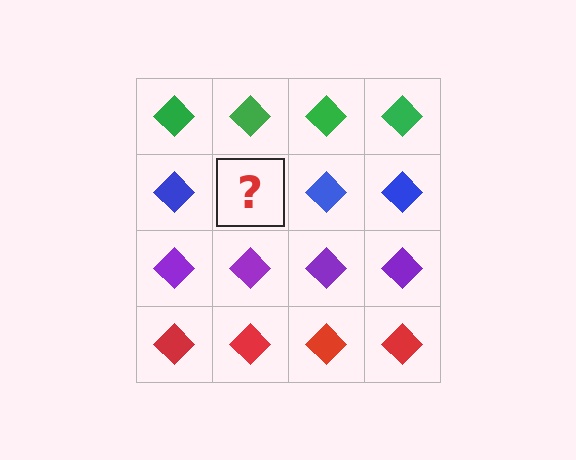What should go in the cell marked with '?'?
The missing cell should contain a blue diamond.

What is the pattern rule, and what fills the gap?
The rule is that each row has a consistent color. The gap should be filled with a blue diamond.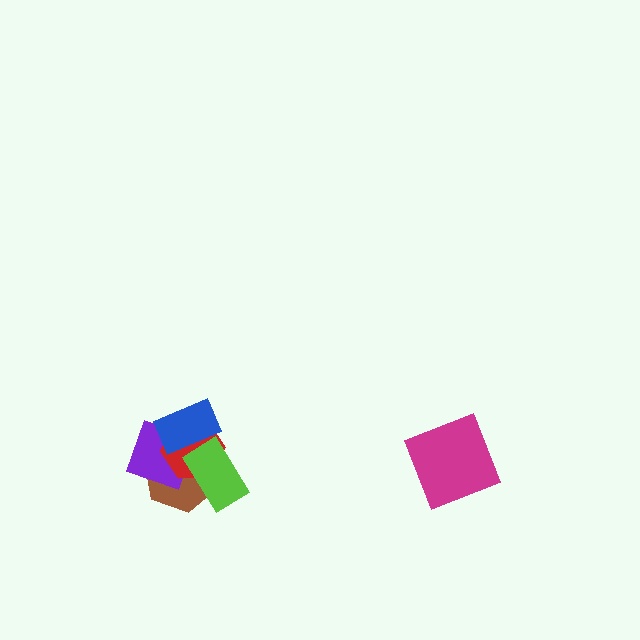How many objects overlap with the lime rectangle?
2 objects overlap with the lime rectangle.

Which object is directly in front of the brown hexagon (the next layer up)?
The purple square is directly in front of the brown hexagon.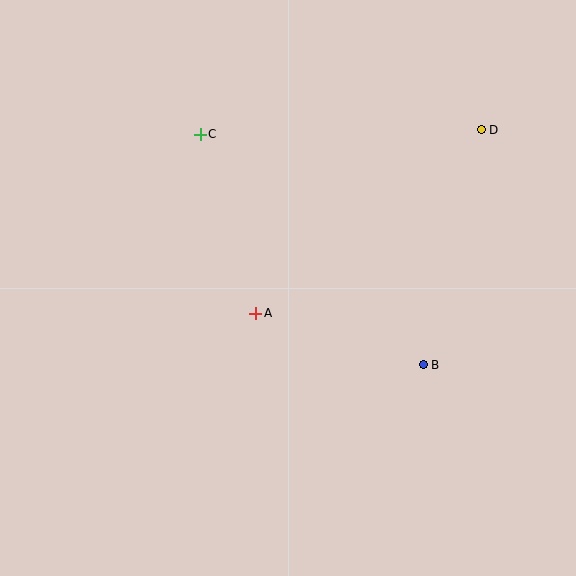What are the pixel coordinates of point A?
Point A is at (256, 313).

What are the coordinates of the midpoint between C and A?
The midpoint between C and A is at (228, 224).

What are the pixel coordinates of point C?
Point C is at (200, 134).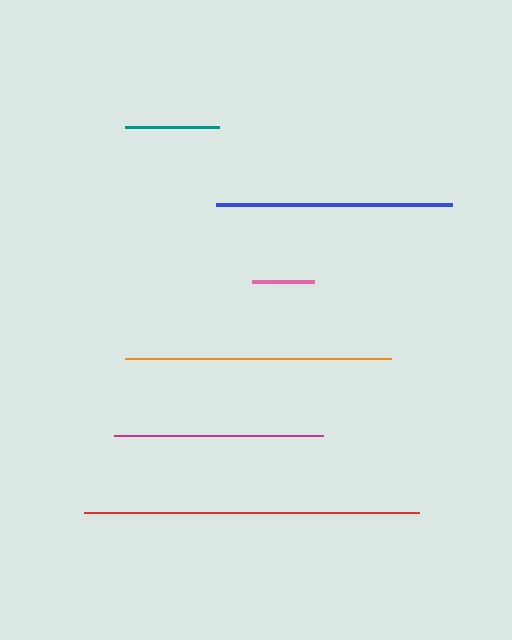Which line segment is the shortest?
The pink line is the shortest at approximately 62 pixels.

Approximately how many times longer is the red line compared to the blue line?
The red line is approximately 1.4 times the length of the blue line.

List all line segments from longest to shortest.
From longest to shortest: red, orange, blue, magenta, teal, pink.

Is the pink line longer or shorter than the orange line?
The orange line is longer than the pink line.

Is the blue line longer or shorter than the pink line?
The blue line is longer than the pink line.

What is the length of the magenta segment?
The magenta segment is approximately 209 pixels long.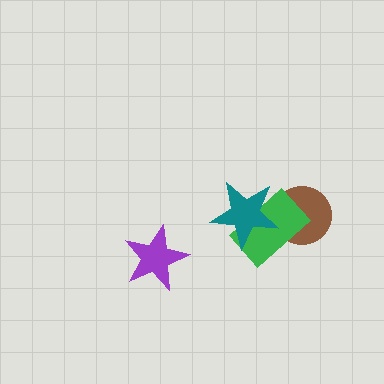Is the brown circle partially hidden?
Yes, it is partially covered by another shape.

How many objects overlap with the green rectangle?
2 objects overlap with the green rectangle.